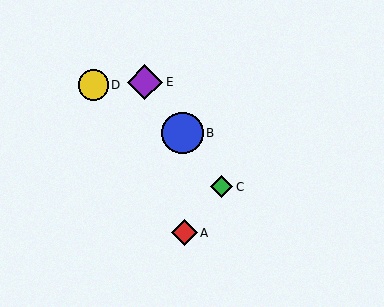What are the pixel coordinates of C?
Object C is at (222, 187).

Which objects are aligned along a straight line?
Objects B, C, E are aligned along a straight line.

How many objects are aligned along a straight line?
3 objects (B, C, E) are aligned along a straight line.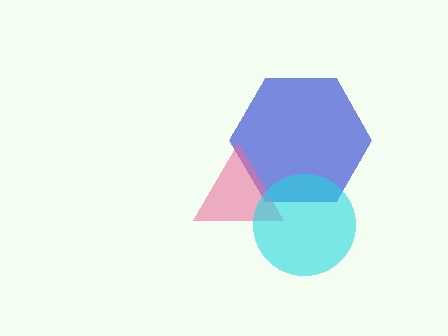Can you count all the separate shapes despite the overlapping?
Yes, there are 3 separate shapes.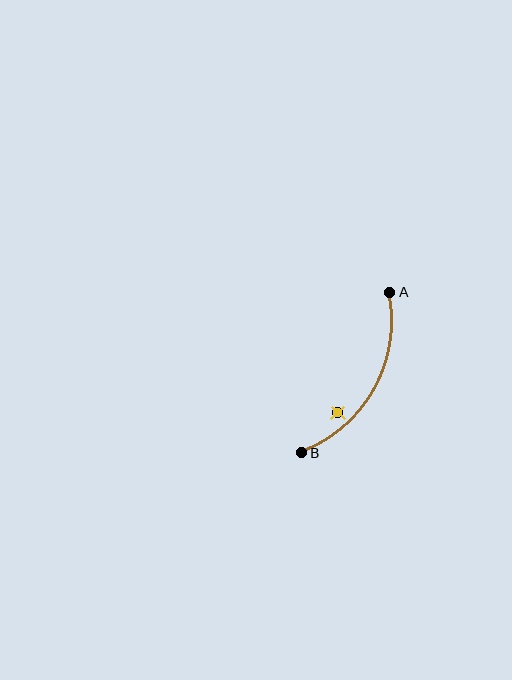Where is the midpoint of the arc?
The arc midpoint is the point on the curve farthest from the straight line joining A and B. It sits to the right of that line.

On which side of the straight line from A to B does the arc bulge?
The arc bulges to the right of the straight line connecting A and B.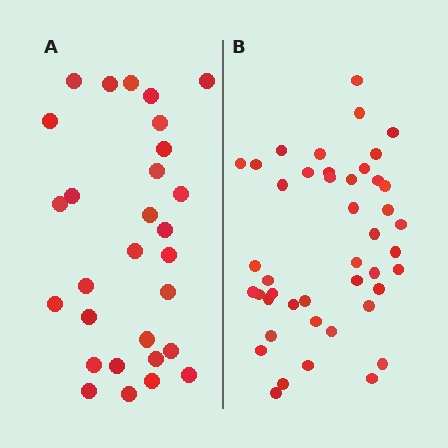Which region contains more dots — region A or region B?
Region B (the right region) has more dots.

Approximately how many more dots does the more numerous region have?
Region B has approximately 15 more dots than region A.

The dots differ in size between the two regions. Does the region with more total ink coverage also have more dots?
No. Region A has more total ink coverage because its dots are larger, but region B actually contains more individual dots. Total area can be misleading — the number of items is what matters here.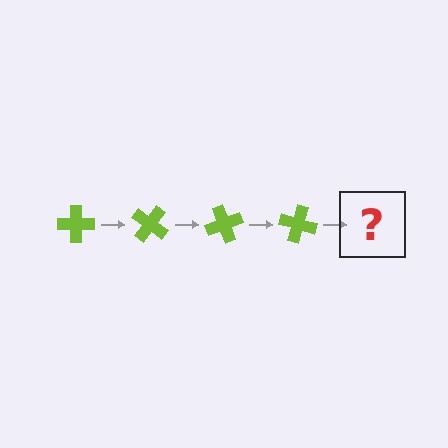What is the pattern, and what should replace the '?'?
The pattern is that the cross rotates 35 degrees each step. The '?' should be a lime cross rotated 140 degrees.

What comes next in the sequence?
The next element should be a lime cross rotated 140 degrees.